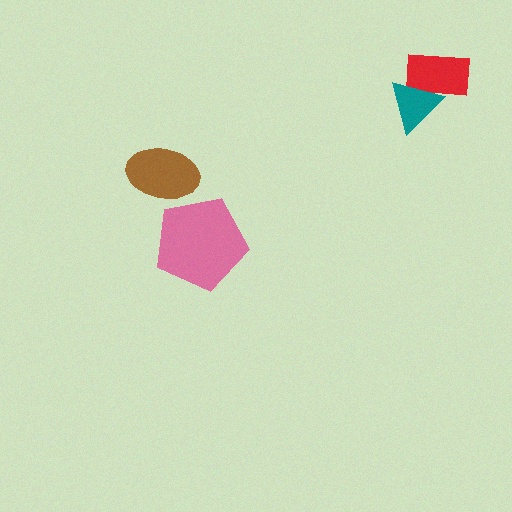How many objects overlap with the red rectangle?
1 object overlaps with the red rectangle.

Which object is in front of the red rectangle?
The teal triangle is in front of the red rectangle.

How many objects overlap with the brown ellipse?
0 objects overlap with the brown ellipse.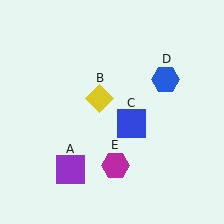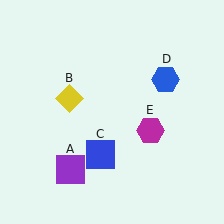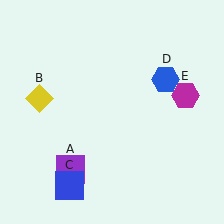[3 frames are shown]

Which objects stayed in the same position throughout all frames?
Purple square (object A) and blue hexagon (object D) remained stationary.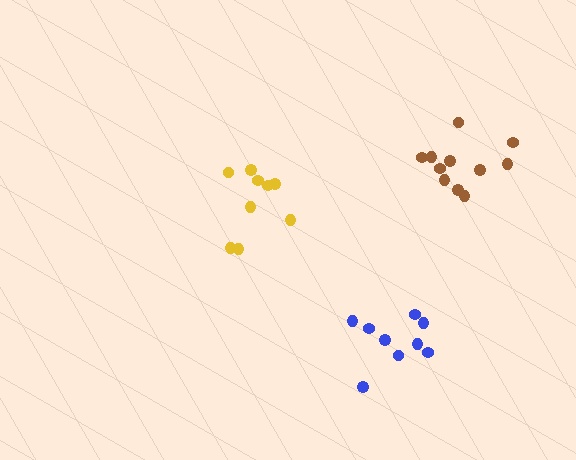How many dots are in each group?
Group 1: 11 dots, Group 2: 9 dots, Group 3: 9 dots (29 total).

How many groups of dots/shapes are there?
There are 3 groups.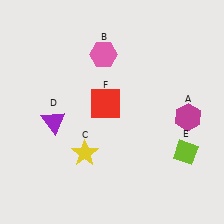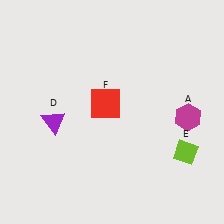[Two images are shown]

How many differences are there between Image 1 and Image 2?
There are 2 differences between the two images.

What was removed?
The yellow star (C), the pink hexagon (B) were removed in Image 2.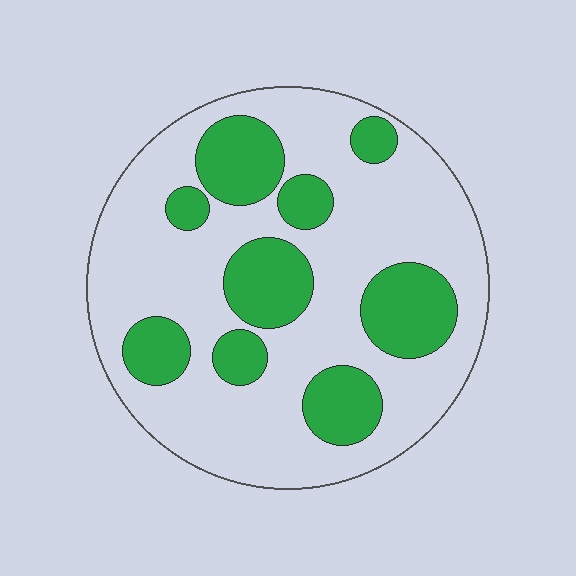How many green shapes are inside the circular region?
9.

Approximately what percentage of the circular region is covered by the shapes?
Approximately 30%.